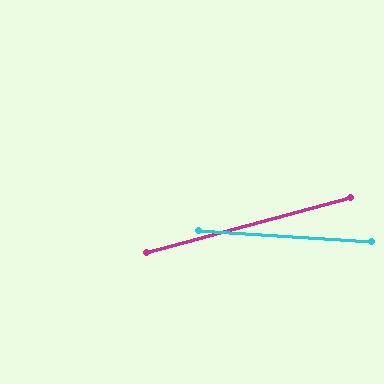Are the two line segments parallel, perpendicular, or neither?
Neither parallel nor perpendicular — they differ by about 19°.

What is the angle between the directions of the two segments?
Approximately 19 degrees.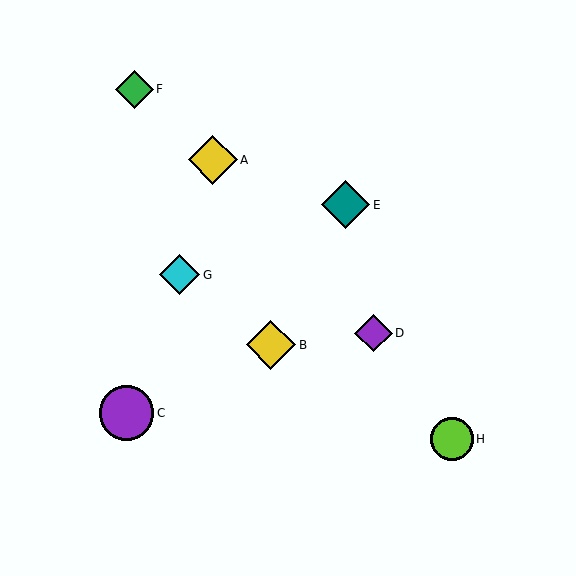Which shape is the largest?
The purple circle (labeled C) is the largest.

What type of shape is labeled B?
Shape B is a yellow diamond.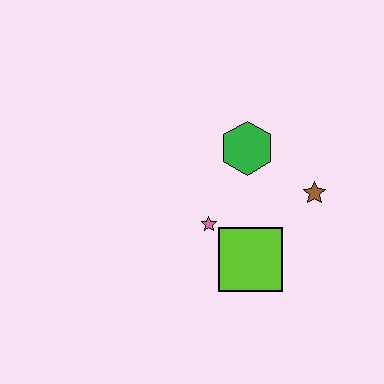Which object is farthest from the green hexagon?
The lime square is farthest from the green hexagon.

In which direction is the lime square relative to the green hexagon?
The lime square is below the green hexagon.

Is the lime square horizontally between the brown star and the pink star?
Yes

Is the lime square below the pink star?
Yes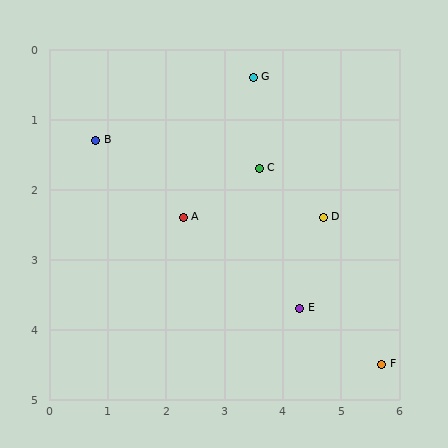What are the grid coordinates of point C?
Point C is at approximately (3.6, 1.7).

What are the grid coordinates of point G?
Point G is at approximately (3.5, 0.4).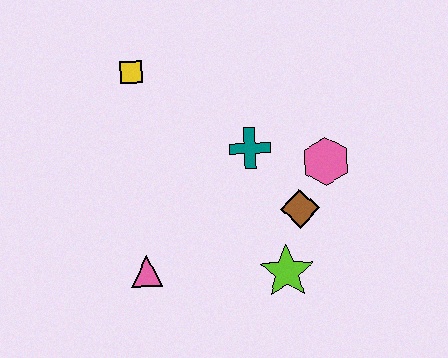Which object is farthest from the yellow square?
The lime star is farthest from the yellow square.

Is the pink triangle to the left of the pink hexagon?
Yes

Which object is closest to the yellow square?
The teal cross is closest to the yellow square.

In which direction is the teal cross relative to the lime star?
The teal cross is above the lime star.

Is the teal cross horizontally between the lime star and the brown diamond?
No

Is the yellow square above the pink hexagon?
Yes